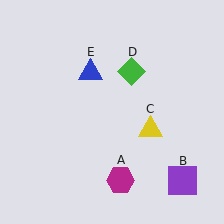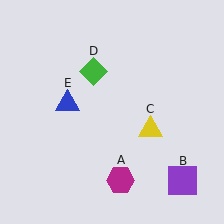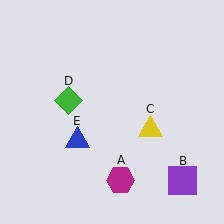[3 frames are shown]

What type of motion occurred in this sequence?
The green diamond (object D), blue triangle (object E) rotated counterclockwise around the center of the scene.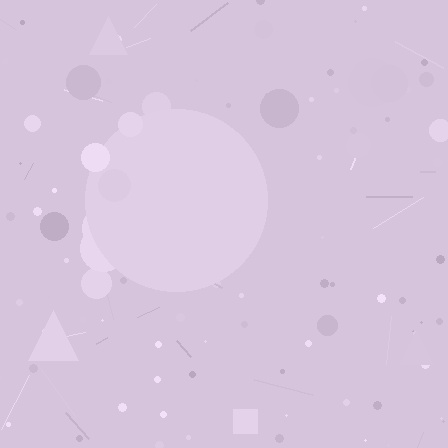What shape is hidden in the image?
A circle is hidden in the image.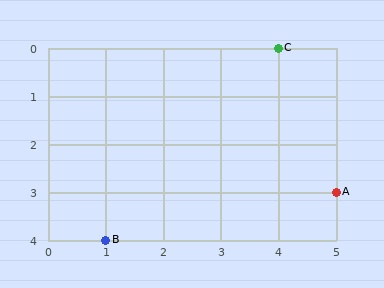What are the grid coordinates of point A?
Point A is at grid coordinates (5, 3).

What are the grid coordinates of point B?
Point B is at grid coordinates (1, 4).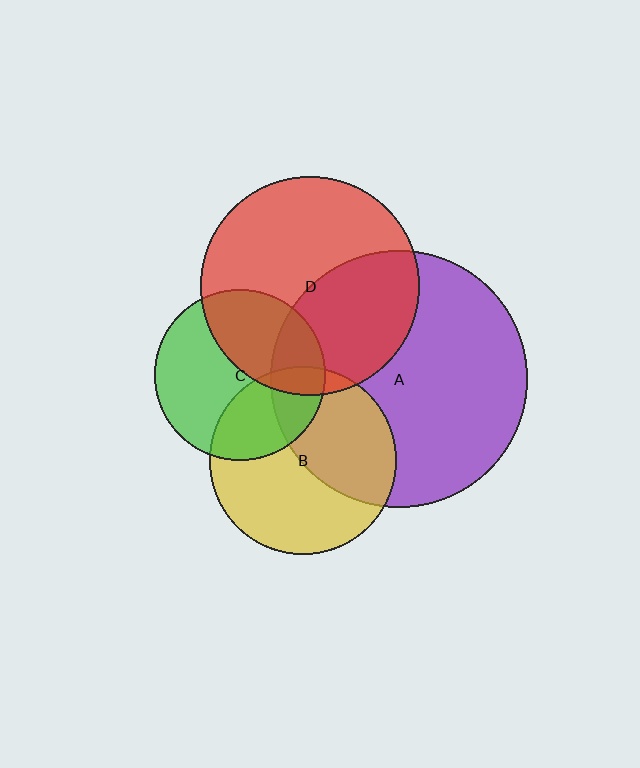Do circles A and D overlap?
Yes.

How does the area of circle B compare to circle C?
Approximately 1.2 times.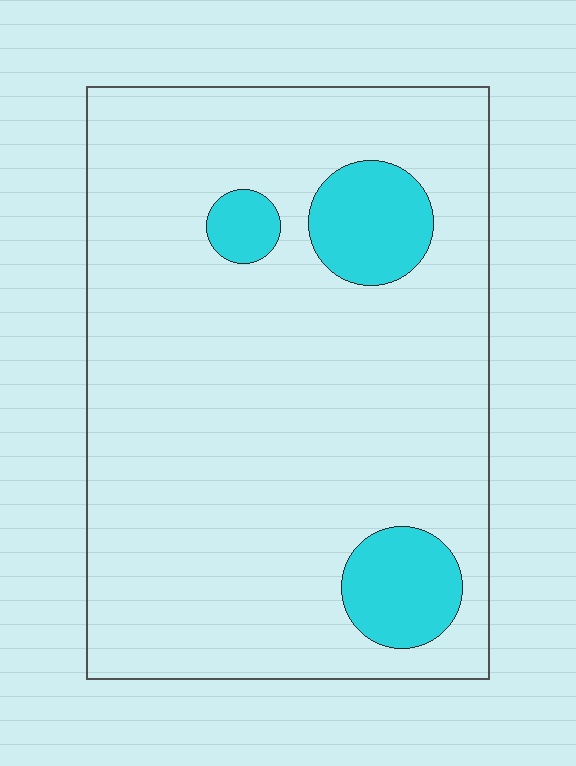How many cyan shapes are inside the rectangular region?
3.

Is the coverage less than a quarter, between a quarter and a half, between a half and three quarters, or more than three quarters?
Less than a quarter.